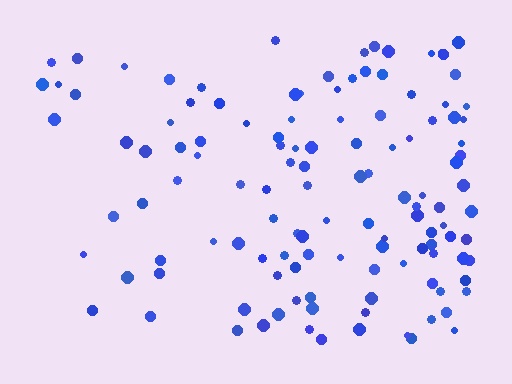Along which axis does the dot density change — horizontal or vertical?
Horizontal.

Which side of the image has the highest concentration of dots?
The right.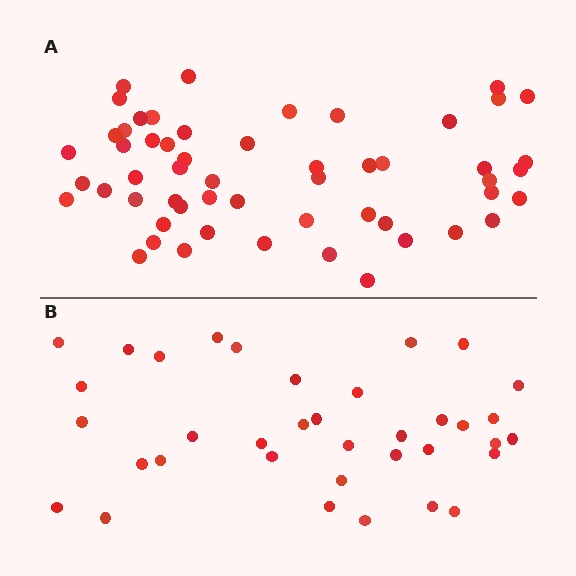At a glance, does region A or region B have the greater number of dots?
Region A (the top region) has more dots.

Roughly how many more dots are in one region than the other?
Region A has approximately 20 more dots than region B.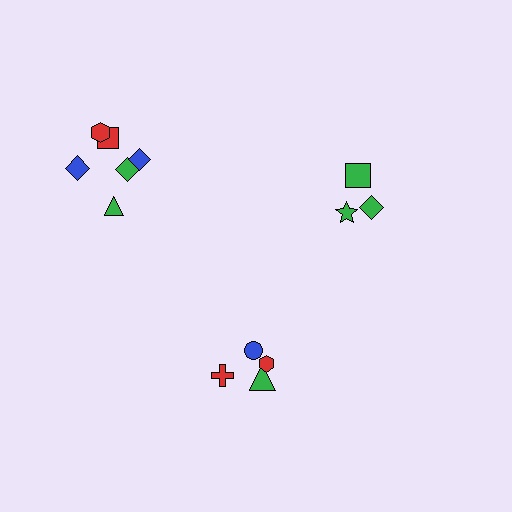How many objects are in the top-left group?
There are 6 objects.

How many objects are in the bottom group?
There are 4 objects.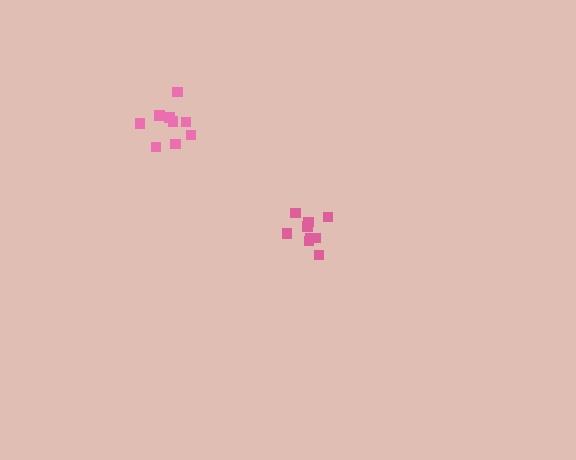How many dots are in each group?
Group 1: 9 dots, Group 2: 9 dots (18 total).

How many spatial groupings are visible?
There are 2 spatial groupings.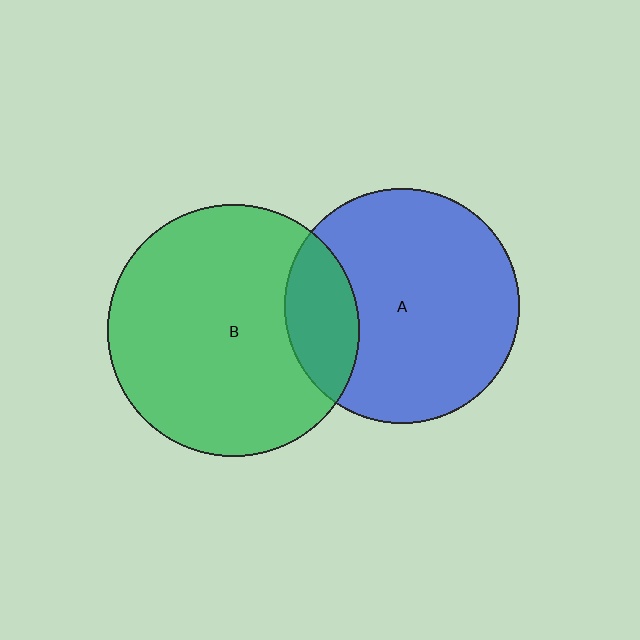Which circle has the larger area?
Circle B (green).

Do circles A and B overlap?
Yes.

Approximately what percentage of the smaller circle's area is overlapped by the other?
Approximately 20%.